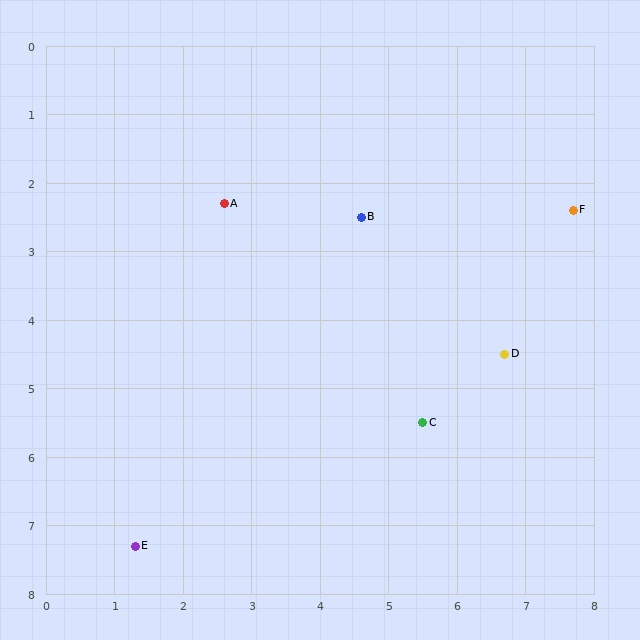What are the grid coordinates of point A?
Point A is at approximately (2.6, 2.3).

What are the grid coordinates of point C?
Point C is at approximately (5.5, 5.5).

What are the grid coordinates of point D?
Point D is at approximately (6.7, 4.5).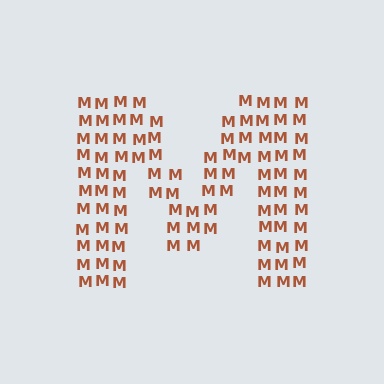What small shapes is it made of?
It is made of small letter M's.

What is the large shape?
The large shape is the letter M.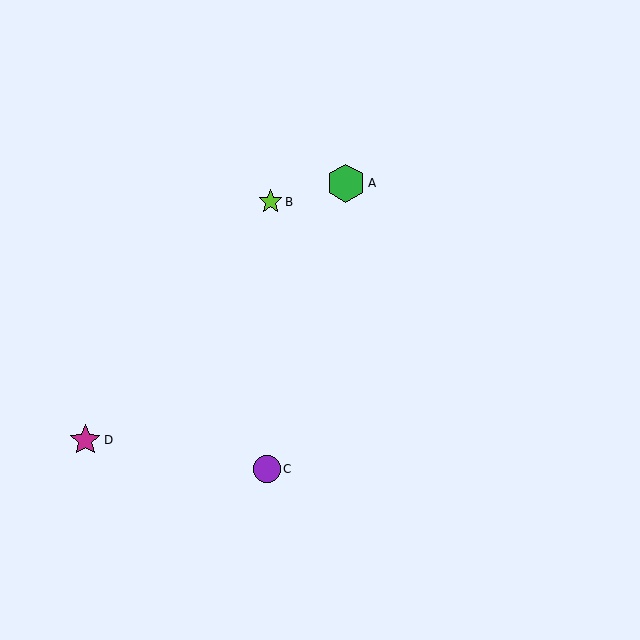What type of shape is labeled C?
Shape C is a purple circle.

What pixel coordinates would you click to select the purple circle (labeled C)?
Click at (267, 469) to select the purple circle C.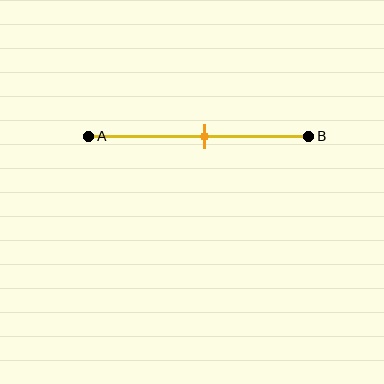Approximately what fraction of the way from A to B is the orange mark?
The orange mark is approximately 55% of the way from A to B.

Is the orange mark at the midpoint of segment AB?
Yes, the mark is approximately at the midpoint.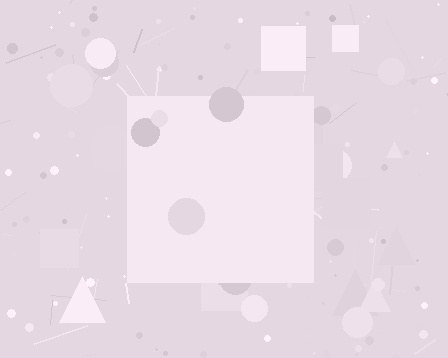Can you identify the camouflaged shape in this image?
The camouflaged shape is a square.